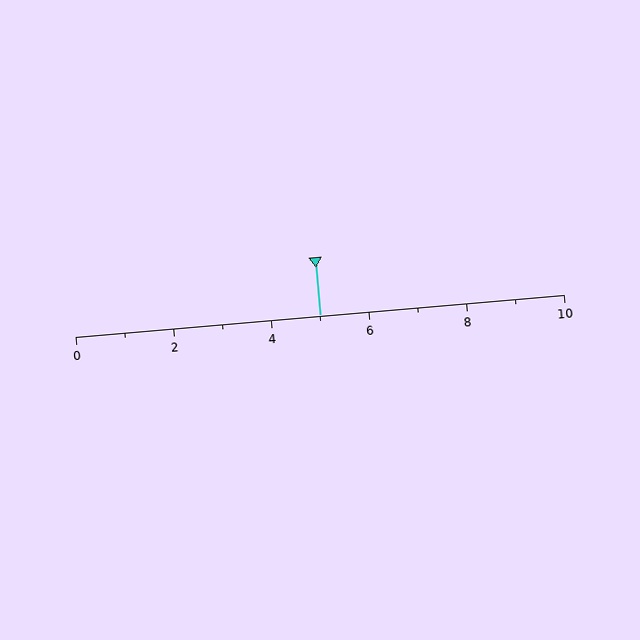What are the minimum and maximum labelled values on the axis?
The axis runs from 0 to 10.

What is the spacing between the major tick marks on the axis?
The major ticks are spaced 2 apart.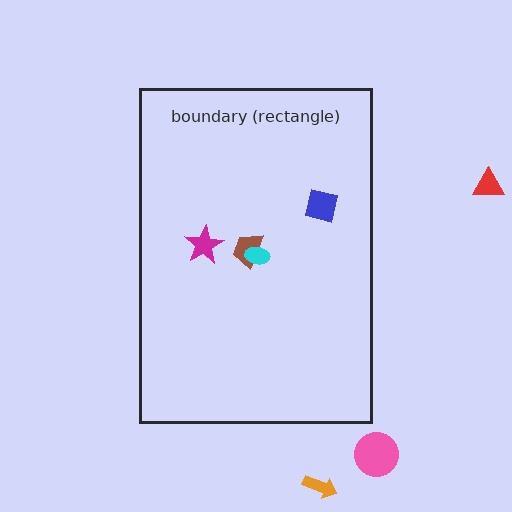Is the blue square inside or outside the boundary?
Inside.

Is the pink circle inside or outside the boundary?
Outside.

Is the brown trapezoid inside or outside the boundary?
Inside.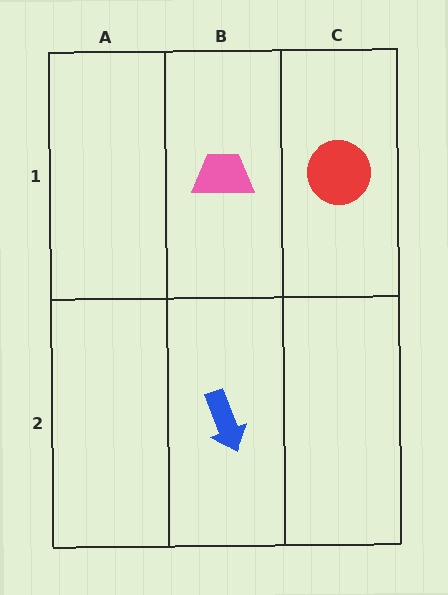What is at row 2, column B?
A blue arrow.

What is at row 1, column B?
A pink trapezoid.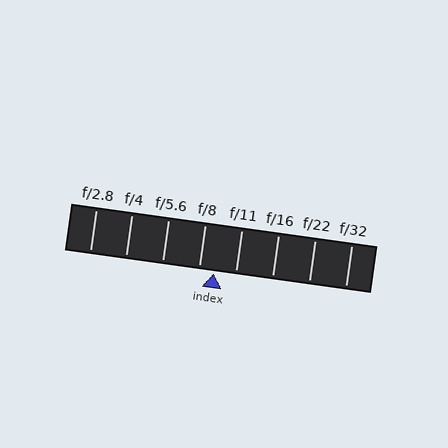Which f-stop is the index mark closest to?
The index mark is closest to f/8.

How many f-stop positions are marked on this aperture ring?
There are 8 f-stop positions marked.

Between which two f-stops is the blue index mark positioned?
The index mark is between f/8 and f/11.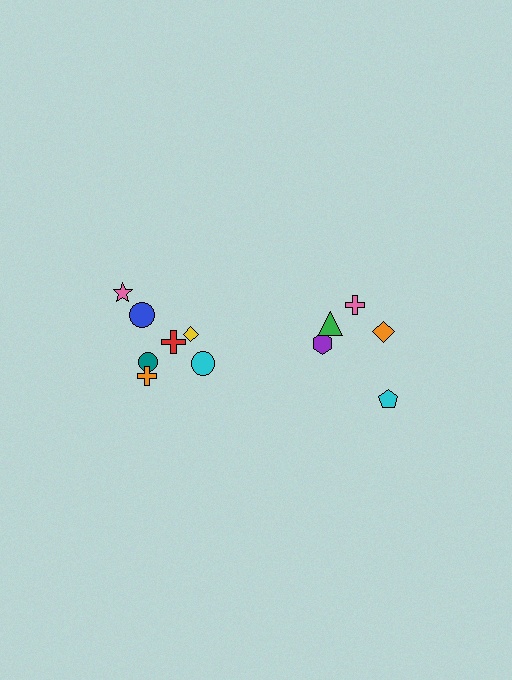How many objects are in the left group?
There are 7 objects.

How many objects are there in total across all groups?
There are 12 objects.